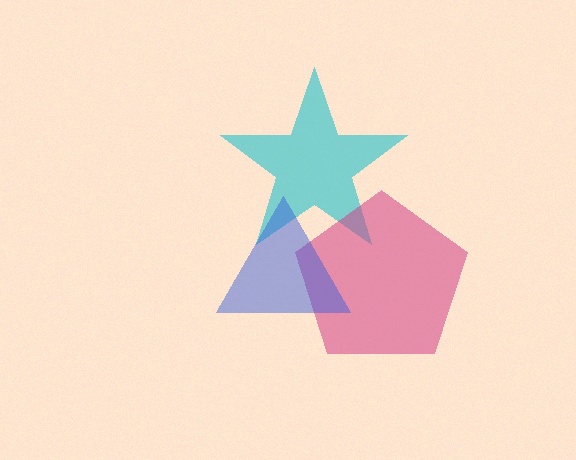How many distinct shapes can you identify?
There are 3 distinct shapes: a cyan star, a magenta pentagon, a blue triangle.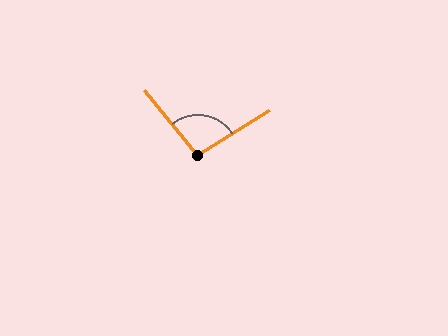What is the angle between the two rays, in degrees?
Approximately 97 degrees.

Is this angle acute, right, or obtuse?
It is obtuse.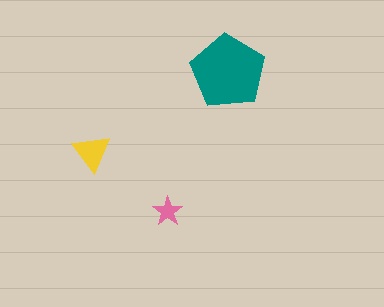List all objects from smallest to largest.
The pink star, the yellow triangle, the teal pentagon.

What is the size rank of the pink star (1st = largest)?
3rd.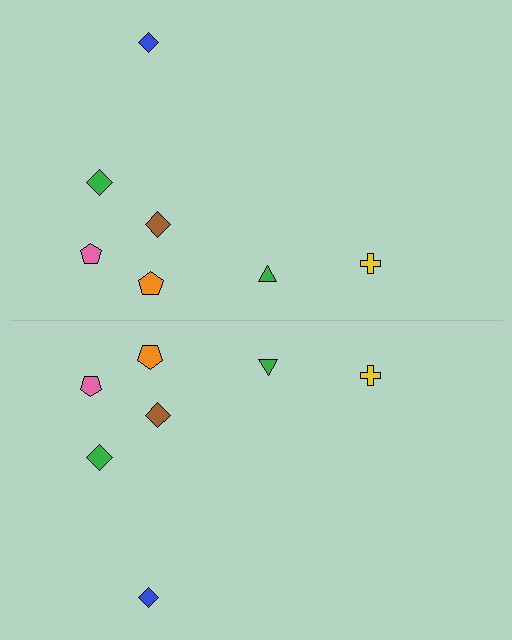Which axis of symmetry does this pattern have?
The pattern has a horizontal axis of symmetry running through the center of the image.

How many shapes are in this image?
There are 14 shapes in this image.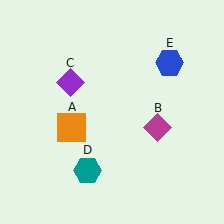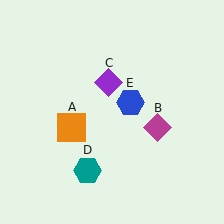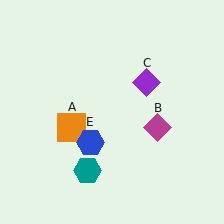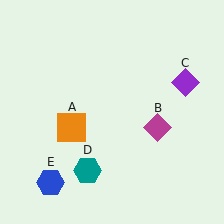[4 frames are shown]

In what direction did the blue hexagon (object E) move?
The blue hexagon (object E) moved down and to the left.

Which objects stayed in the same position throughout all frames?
Orange square (object A) and magenta diamond (object B) and teal hexagon (object D) remained stationary.